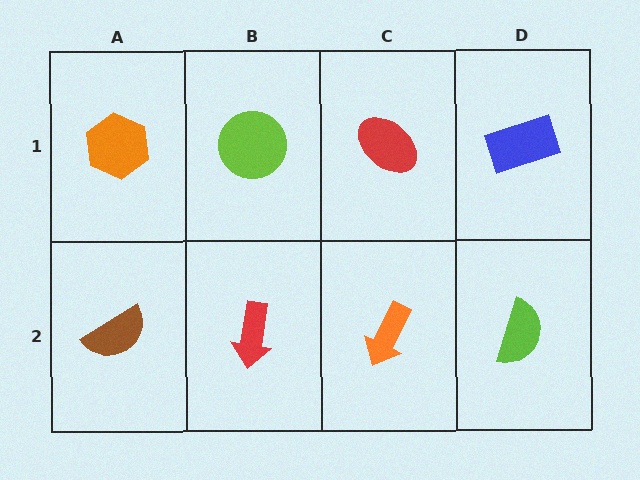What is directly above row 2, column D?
A blue rectangle.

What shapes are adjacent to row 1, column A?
A brown semicircle (row 2, column A), a lime circle (row 1, column B).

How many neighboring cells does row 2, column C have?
3.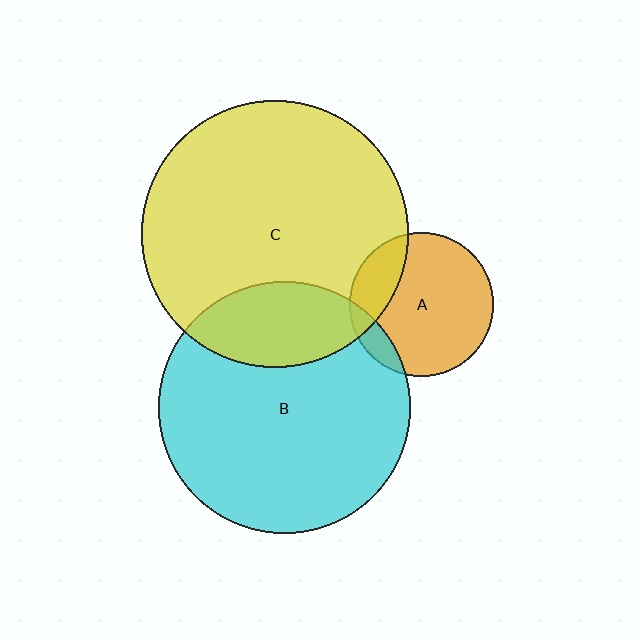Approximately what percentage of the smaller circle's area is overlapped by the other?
Approximately 10%.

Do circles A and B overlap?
Yes.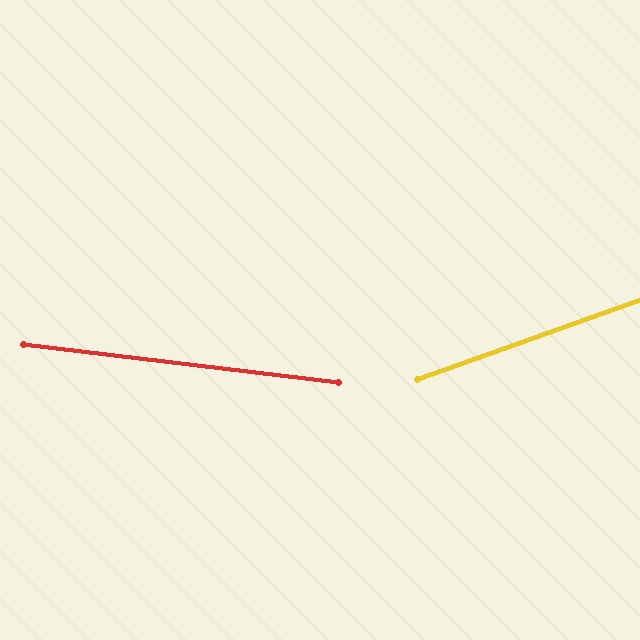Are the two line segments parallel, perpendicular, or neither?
Neither parallel nor perpendicular — they differ by about 27°.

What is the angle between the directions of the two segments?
Approximately 27 degrees.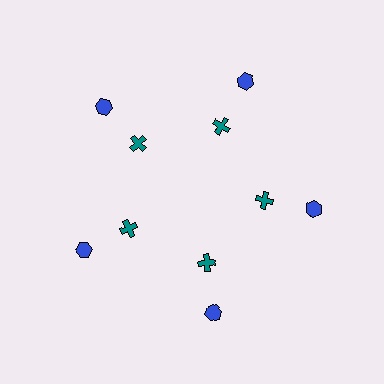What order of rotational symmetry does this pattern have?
This pattern has 5-fold rotational symmetry.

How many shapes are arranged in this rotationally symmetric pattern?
There are 10 shapes, arranged in 5 groups of 2.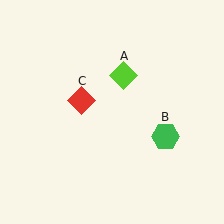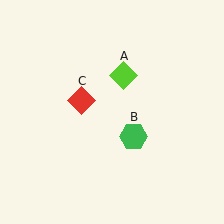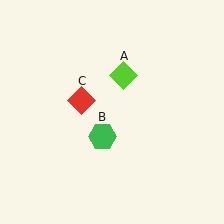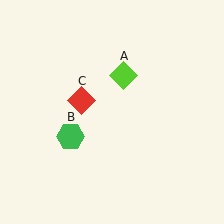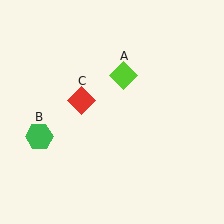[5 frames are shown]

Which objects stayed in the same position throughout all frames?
Lime diamond (object A) and red diamond (object C) remained stationary.